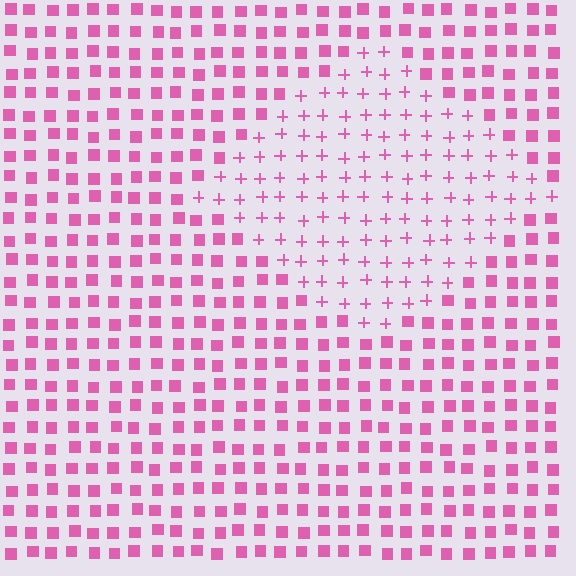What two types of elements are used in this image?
The image uses plus signs inside the diamond region and squares outside it.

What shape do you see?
I see a diamond.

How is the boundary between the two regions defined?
The boundary is defined by a change in element shape: plus signs inside vs. squares outside. All elements share the same color and spacing.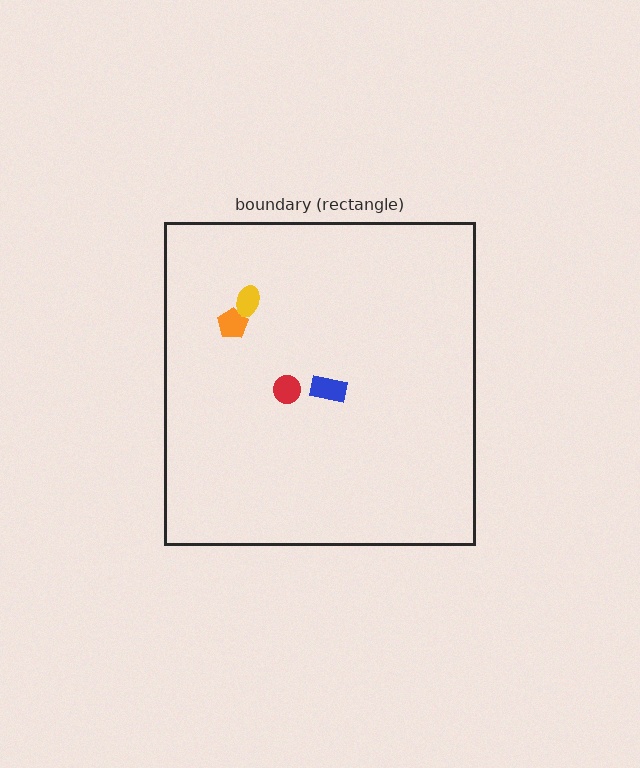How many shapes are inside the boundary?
4 inside, 0 outside.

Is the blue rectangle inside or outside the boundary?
Inside.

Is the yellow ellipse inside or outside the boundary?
Inside.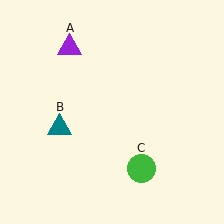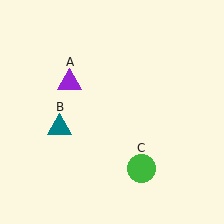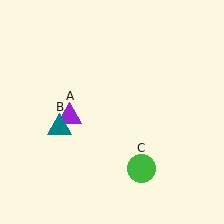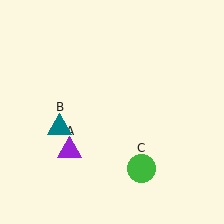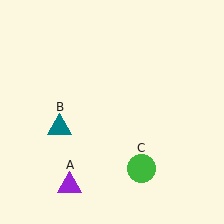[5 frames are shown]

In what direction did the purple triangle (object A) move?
The purple triangle (object A) moved down.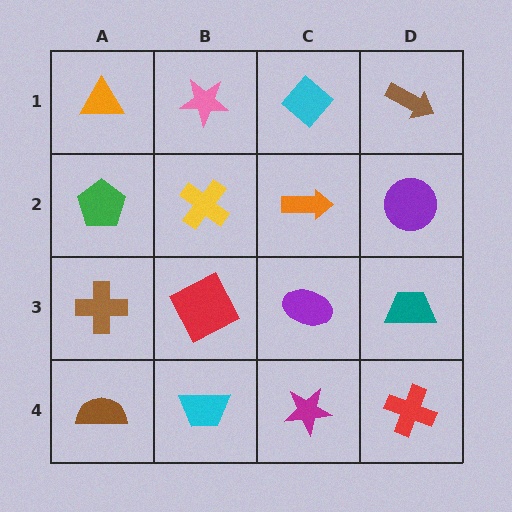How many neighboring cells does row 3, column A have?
3.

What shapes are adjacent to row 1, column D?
A purple circle (row 2, column D), a cyan diamond (row 1, column C).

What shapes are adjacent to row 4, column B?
A red square (row 3, column B), a brown semicircle (row 4, column A), a magenta star (row 4, column C).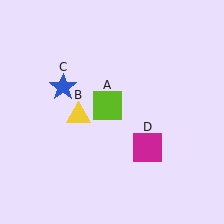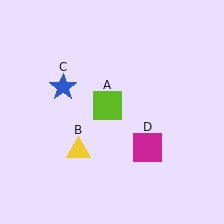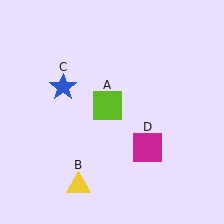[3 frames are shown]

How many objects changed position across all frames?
1 object changed position: yellow triangle (object B).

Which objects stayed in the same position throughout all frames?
Lime square (object A) and blue star (object C) and magenta square (object D) remained stationary.